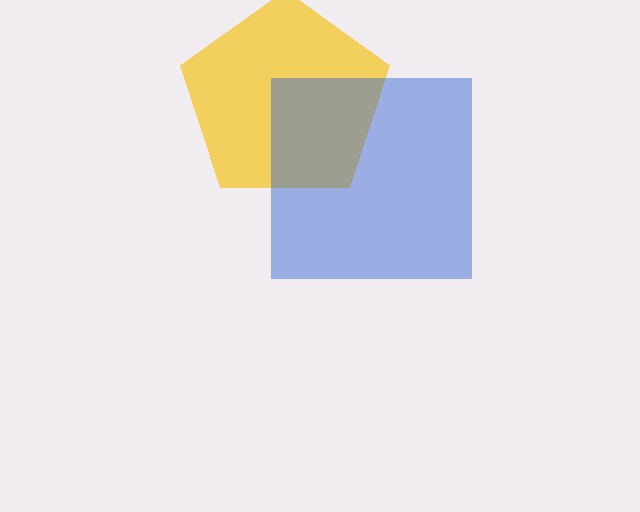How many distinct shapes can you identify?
There are 2 distinct shapes: a yellow pentagon, a blue square.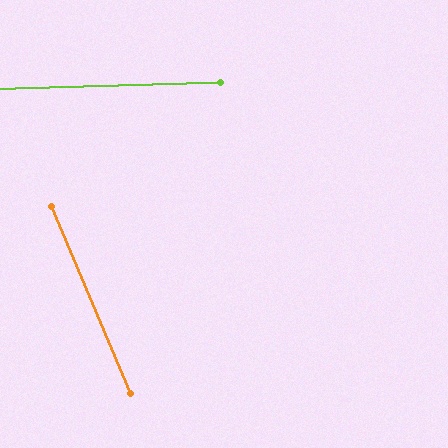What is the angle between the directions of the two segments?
Approximately 69 degrees.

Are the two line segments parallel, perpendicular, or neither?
Neither parallel nor perpendicular — they differ by about 69°.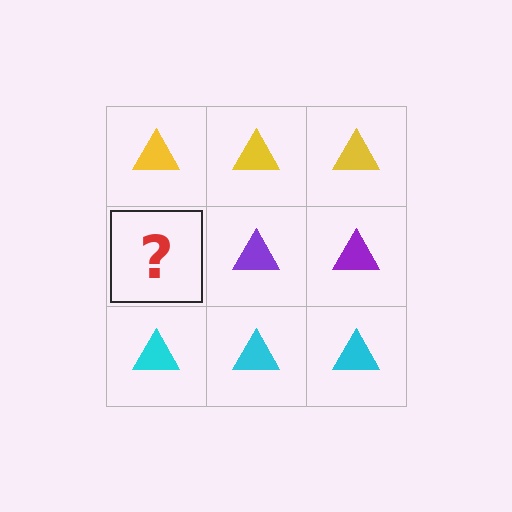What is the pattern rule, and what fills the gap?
The rule is that each row has a consistent color. The gap should be filled with a purple triangle.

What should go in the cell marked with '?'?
The missing cell should contain a purple triangle.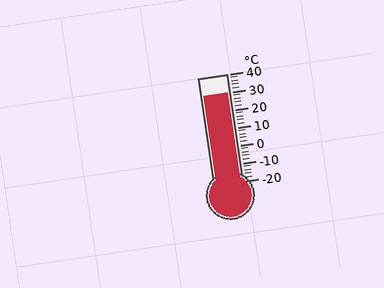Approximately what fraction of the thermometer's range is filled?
The thermometer is filled to approximately 85% of its range.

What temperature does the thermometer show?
The thermometer shows approximately 30°C.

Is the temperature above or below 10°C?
The temperature is above 10°C.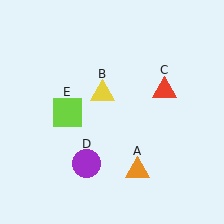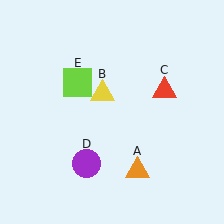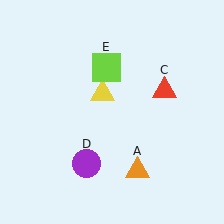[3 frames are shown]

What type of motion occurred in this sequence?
The lime square (object E) rotated clockwise around the center of the scene.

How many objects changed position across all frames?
1 object changed position: lime square (object E).